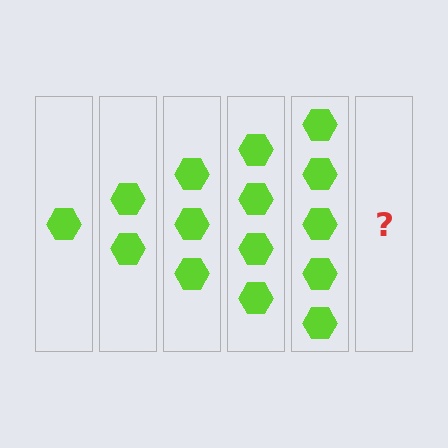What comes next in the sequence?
The next element should be 6 hexagons.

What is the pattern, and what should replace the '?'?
The pattern is that each step adds one more hexagon. The '?' should be 6 hexagons.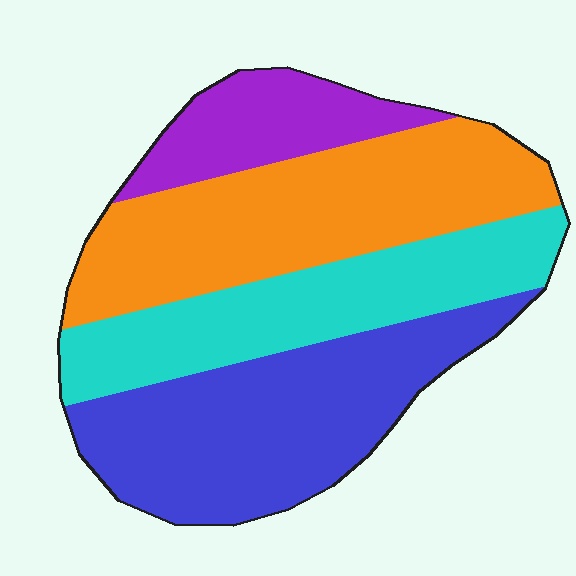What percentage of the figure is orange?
Orange covers around 30% of the figure.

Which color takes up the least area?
Purple, at roughly 15%.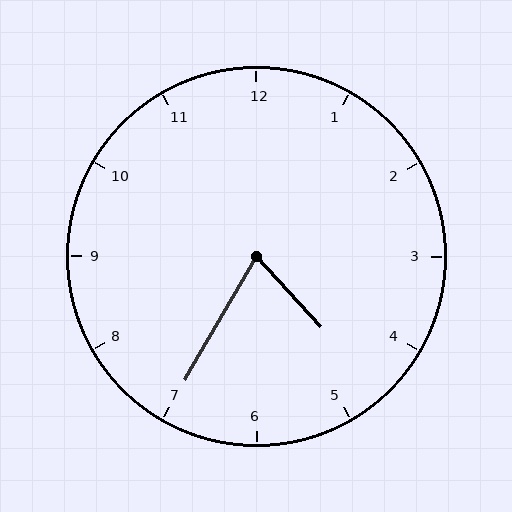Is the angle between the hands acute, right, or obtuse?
It is acute.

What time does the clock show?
4:35.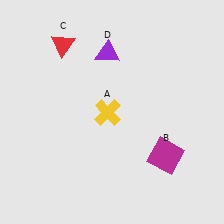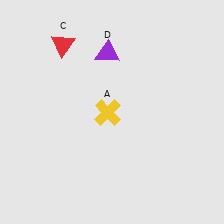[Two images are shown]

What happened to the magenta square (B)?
The magenta square (B) was removed in Image 2. It was in the bottom-right area of Image 1.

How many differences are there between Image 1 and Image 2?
There is 1 difference between the two images.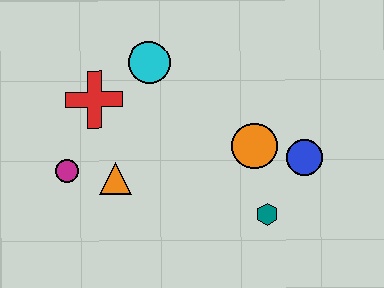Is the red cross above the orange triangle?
Yes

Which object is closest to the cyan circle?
The red cross is closest to the cyan circle.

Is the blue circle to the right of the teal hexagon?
Yes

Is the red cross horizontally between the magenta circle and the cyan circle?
Yes